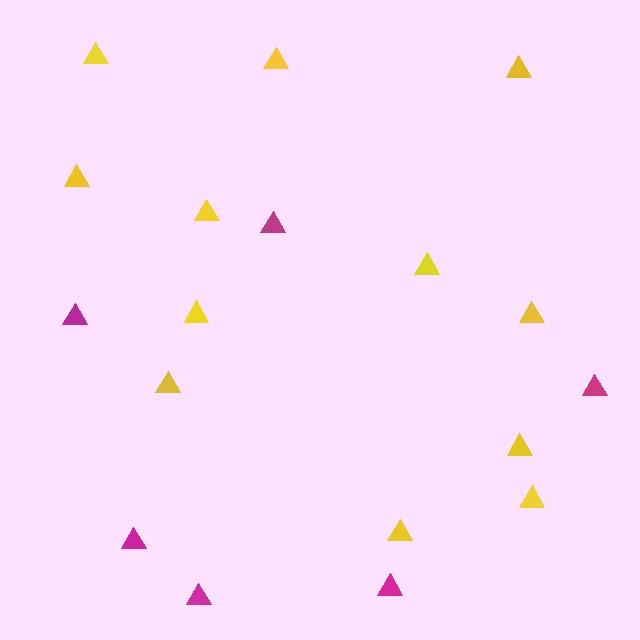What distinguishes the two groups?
There are 2 groups: one group of yellow triangles (12) and one group of magenta triangles (6).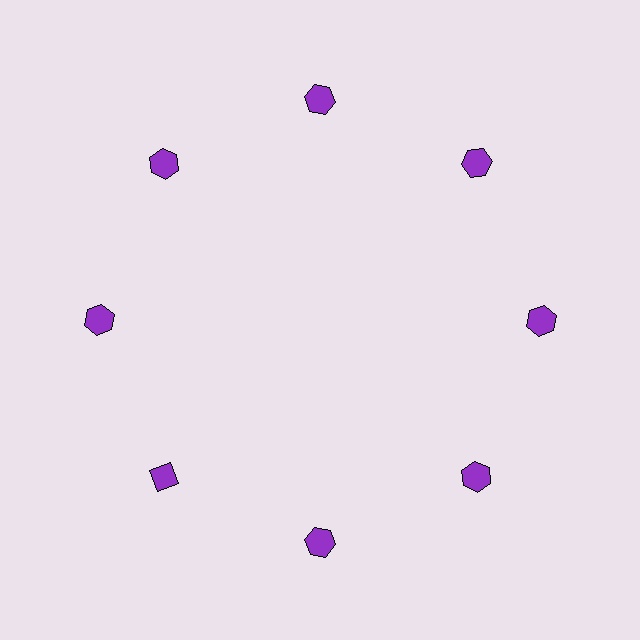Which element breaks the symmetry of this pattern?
The purple diamond at roughly the 8 o'clock position breaks the symmetry. All other shapes are purple hexagons.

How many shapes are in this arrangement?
There are 8 shapes arranged in a ring pattern.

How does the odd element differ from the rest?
It has a different shape: diamond instead of hexagon.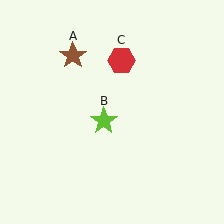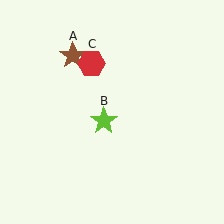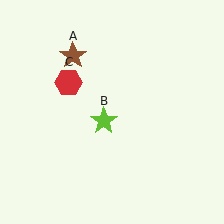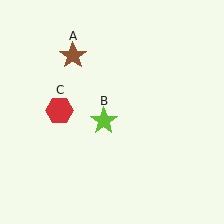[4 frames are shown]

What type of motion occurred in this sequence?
The red hexagon (object C) rotated counterclockwise around the center of the scene.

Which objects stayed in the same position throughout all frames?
Brown star (object A) and lime star (object B) remained stationary.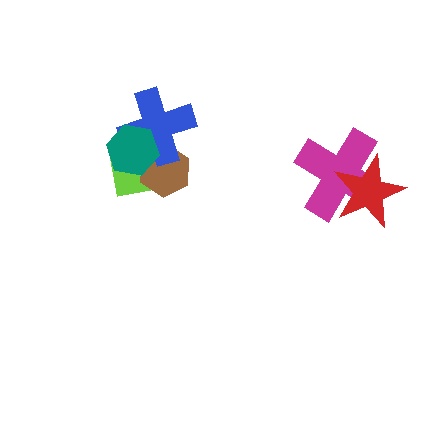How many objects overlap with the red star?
1 object overlaps with the red star.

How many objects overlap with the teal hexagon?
3 objects overlap with the teal hexagon.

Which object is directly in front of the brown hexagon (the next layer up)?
The blue cross is directly in front of the brown hexagon.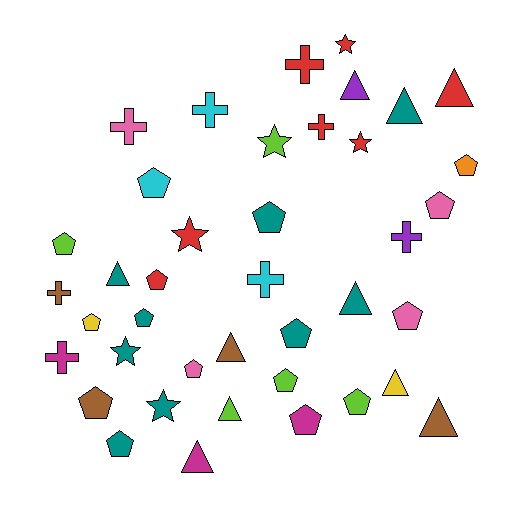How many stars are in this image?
There are 6 stars.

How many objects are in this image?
There are 40 objects.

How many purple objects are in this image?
There are 2 purple objects.